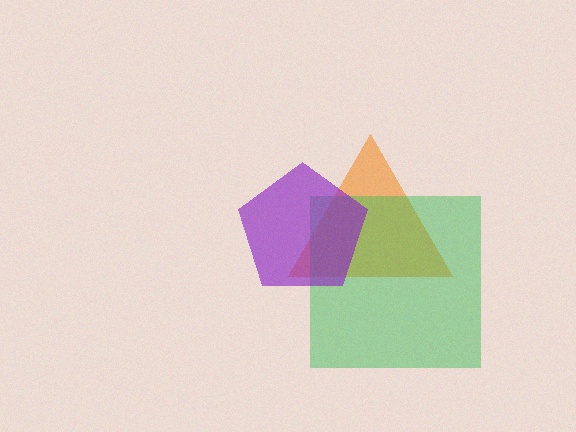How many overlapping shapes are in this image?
There are 3 overlapping shapes in the image.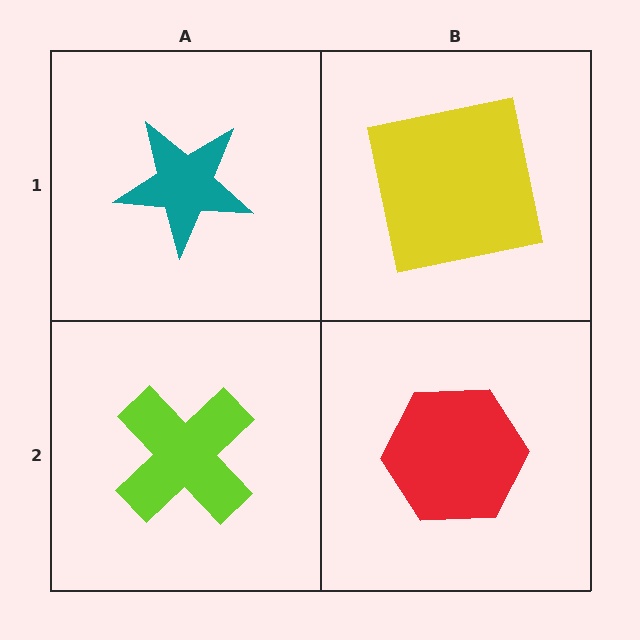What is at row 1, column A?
A teal star.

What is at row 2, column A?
A lime cross.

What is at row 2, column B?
A red hexagon.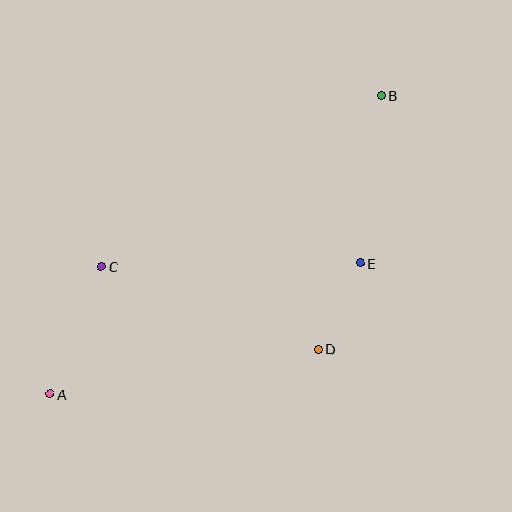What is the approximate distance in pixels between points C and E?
The distance between C and E is approximately 259 pixels.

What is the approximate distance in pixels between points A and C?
The distance between A and C is approximately 137 pixels.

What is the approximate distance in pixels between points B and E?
The distance between B and E is approximately 169 pixels.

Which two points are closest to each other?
Points D and E are closest to each other.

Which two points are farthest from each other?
Points A and B are farthest from each other.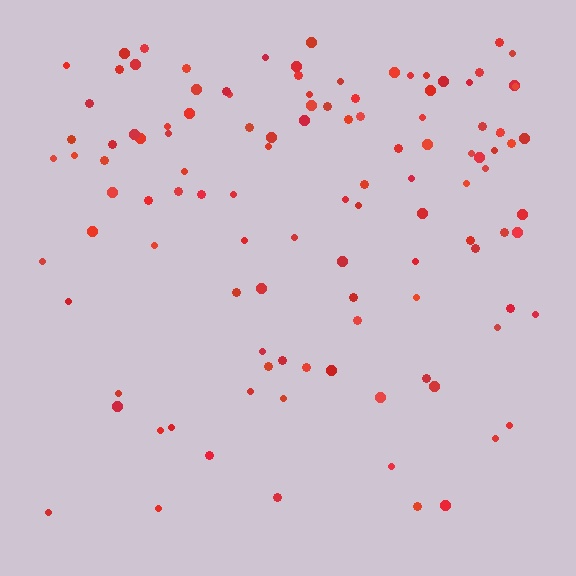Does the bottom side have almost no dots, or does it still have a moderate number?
Still a moderate number, just noticeably fewer than the top.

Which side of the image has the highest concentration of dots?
The top.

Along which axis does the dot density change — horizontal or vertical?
Vertical.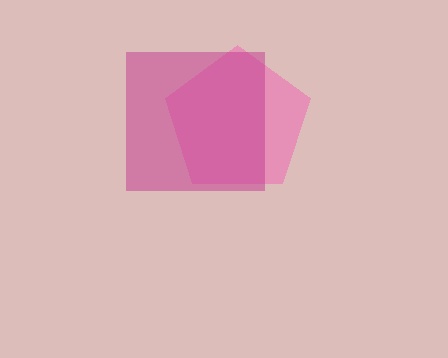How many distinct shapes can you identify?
There are 2 distinct shapes: a pink pentagon, a magenta square.